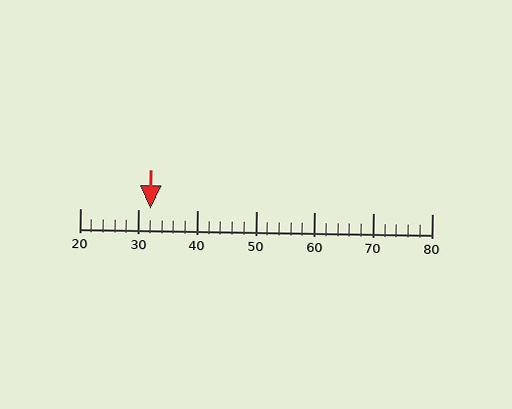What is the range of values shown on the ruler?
The ruler shows values from 20 to 80.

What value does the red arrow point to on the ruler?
The red arrow points to approximately 32.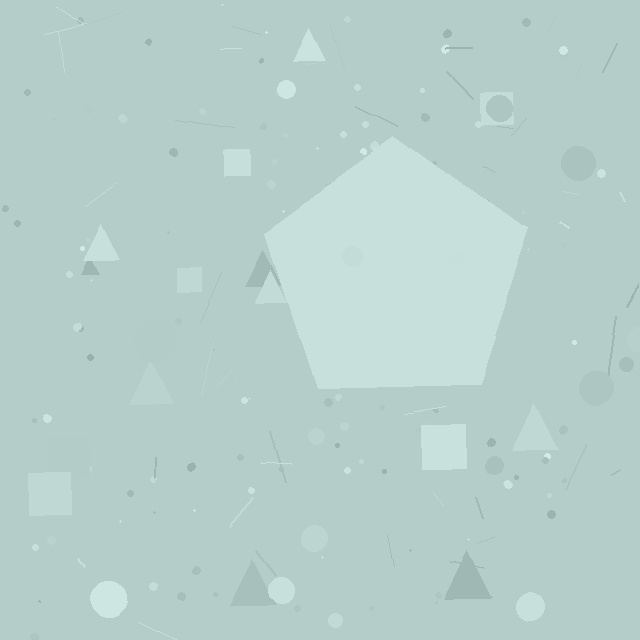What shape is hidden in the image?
A pentagon is hidden in the image.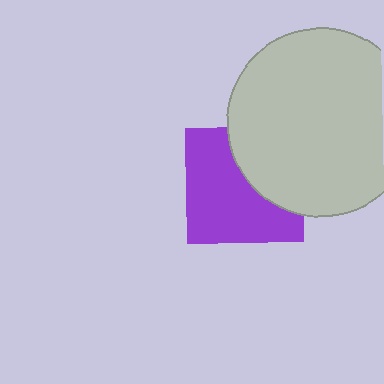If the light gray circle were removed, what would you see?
You would see the complete purple square.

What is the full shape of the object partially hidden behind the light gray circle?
The partially hidden object is a purple square.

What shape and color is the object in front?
The object in front is a light gray circle.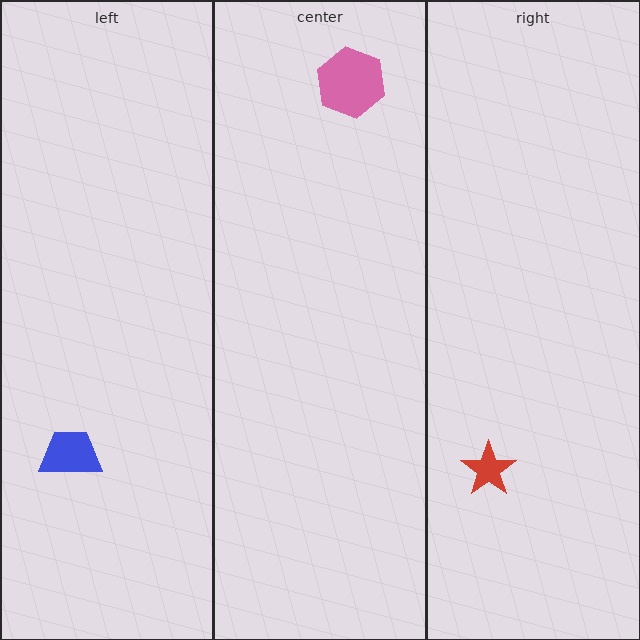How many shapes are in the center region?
1.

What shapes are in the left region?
The blue trapezoid.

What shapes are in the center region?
The pink hexagon.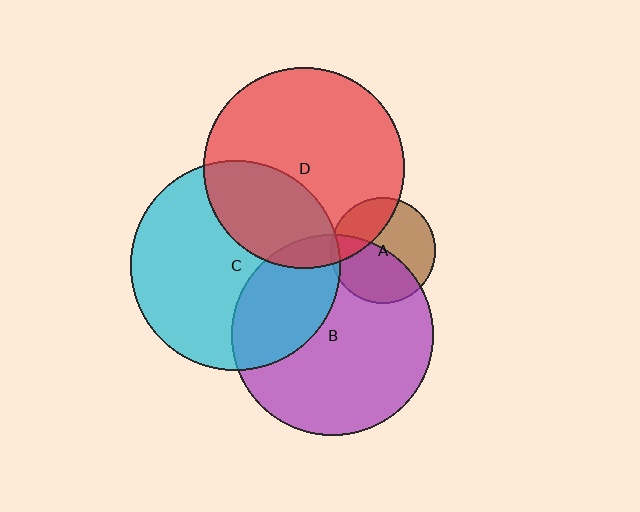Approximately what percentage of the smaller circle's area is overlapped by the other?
Approximately 5%.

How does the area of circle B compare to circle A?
Approximately 3.7 times.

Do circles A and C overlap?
Yes.